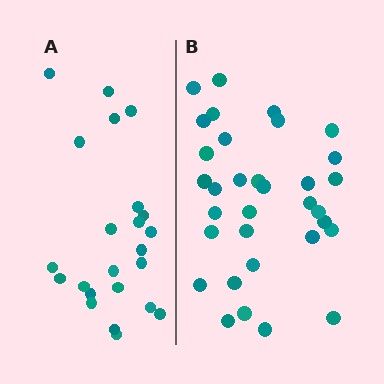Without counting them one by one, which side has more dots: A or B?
Region B (the right region) has more dots.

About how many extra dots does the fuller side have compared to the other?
Region B has roughly 10 or so more dots than region A.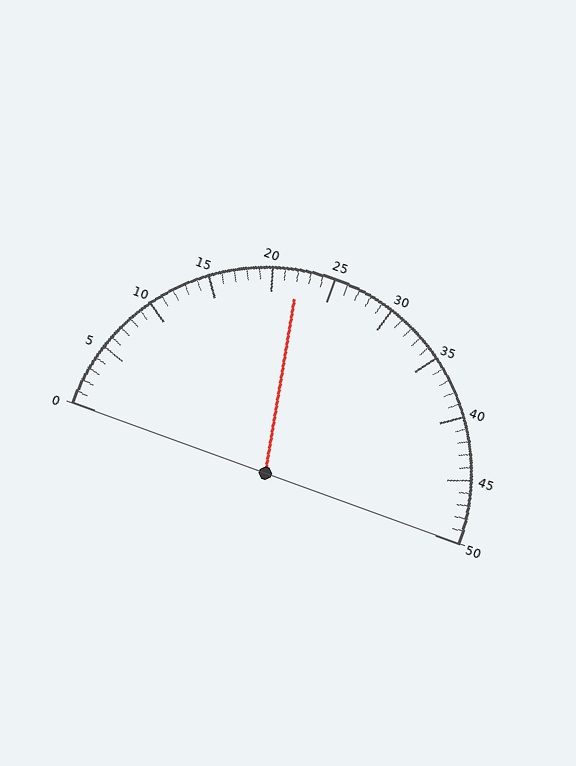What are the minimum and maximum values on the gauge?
The gauge ranges from 0 to 50.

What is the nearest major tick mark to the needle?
The nearest major tick mark is 20.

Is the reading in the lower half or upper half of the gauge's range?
The reading is in the lower half of the range (0 to 50).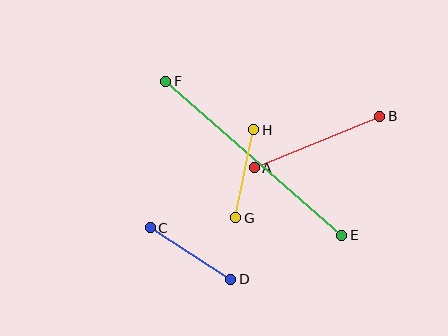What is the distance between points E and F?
The distance is approximately 234 pixels.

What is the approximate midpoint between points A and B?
The midpoint is at approximately (317, 142) pixels.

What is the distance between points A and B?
The distance is approximately 136 pixels.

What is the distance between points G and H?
The distance is approximately 89 pixels.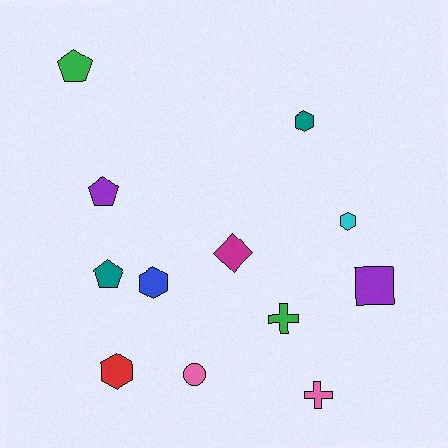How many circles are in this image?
There is 1 circle.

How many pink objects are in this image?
There are 2 pink objects.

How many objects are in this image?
There are 12 objects.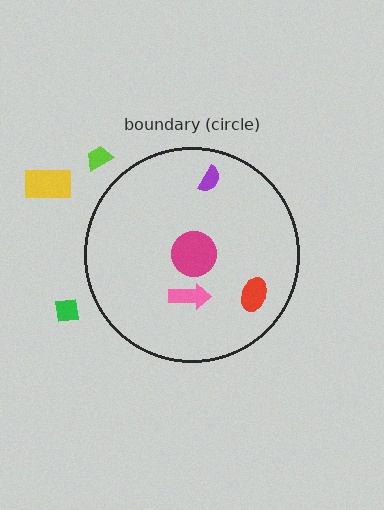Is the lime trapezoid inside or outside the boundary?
Outside.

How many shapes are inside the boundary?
4 inside, 3 outside.